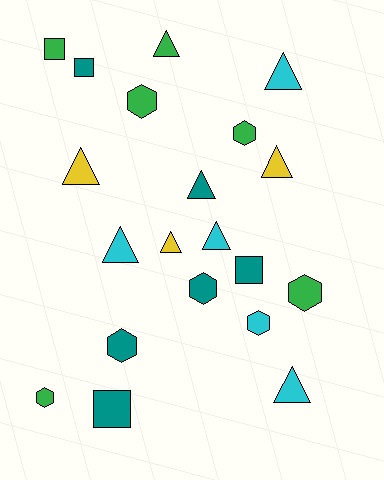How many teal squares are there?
There are 3 teal squares.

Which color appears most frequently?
Teal, with 6 objects.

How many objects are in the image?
There are 20 objects.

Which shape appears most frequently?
Triangle, with 9 objects.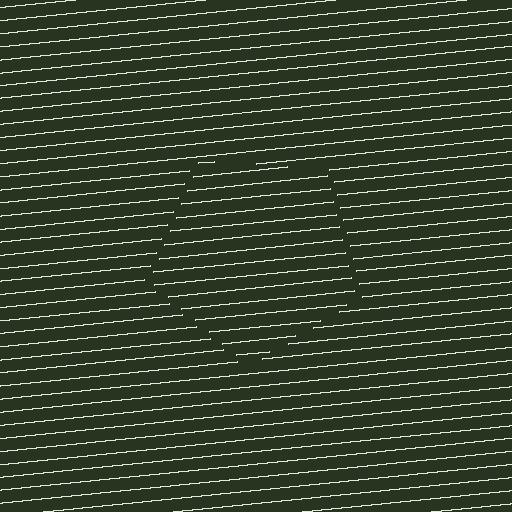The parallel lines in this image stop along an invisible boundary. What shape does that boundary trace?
An illusory pentagon. The interior of the shape contains the same grating, shifted by half a period — the contour is defined by the phase discontinuity where line-ends from the inner and outer gratings abut.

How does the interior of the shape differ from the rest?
The interior of the shape contains the same grating, shifted by half a period — the contour is defined by the phase discontinuity where line-ends from the inner and outer gratings abut.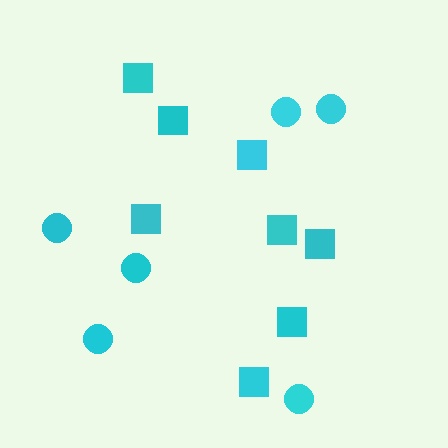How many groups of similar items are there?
There are 2 groups: one group of circles (6) and one group of squares (8).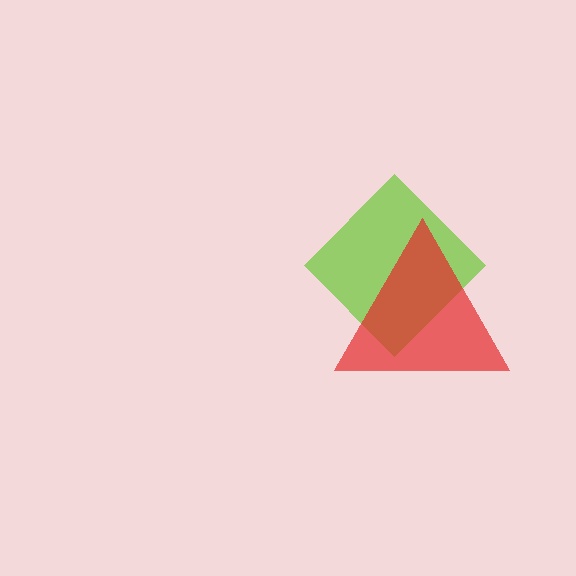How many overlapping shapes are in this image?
There are 2 overlapping shapes in the image.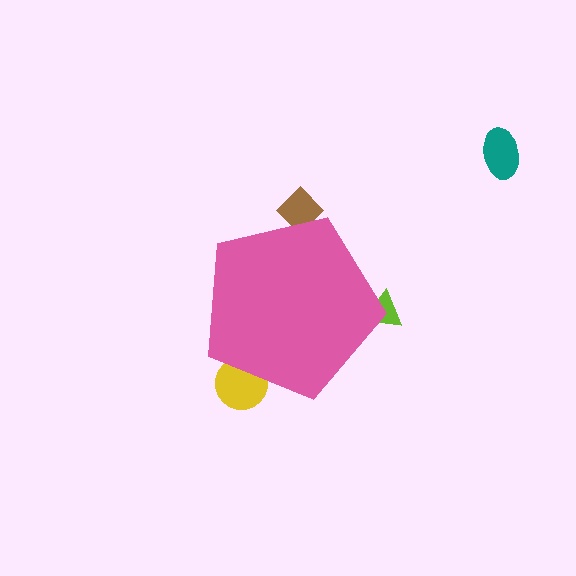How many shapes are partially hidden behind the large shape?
3 shapes are partially hidden.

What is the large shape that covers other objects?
A pink pentagon.